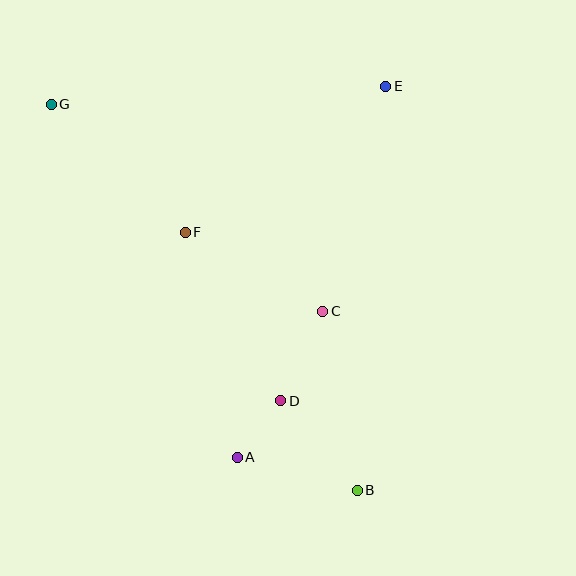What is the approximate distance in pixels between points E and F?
The distance between E and F is approximately 248 pixels.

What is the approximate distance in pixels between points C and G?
The distance between C and G is approximately 342 pixels.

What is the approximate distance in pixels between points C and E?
The distance between C and E is approximately 234 pixels.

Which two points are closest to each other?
Points A and D are closest to each other.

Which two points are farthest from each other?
Points B and G are farthest from each other.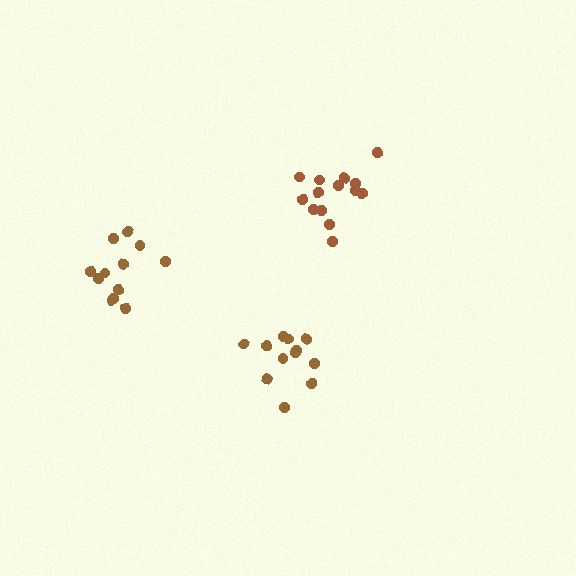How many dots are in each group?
Group 1: 12 dots, Group 2: 12 dots, Group 3: 14 dots (38 total).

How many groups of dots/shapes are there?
There are 3 groups.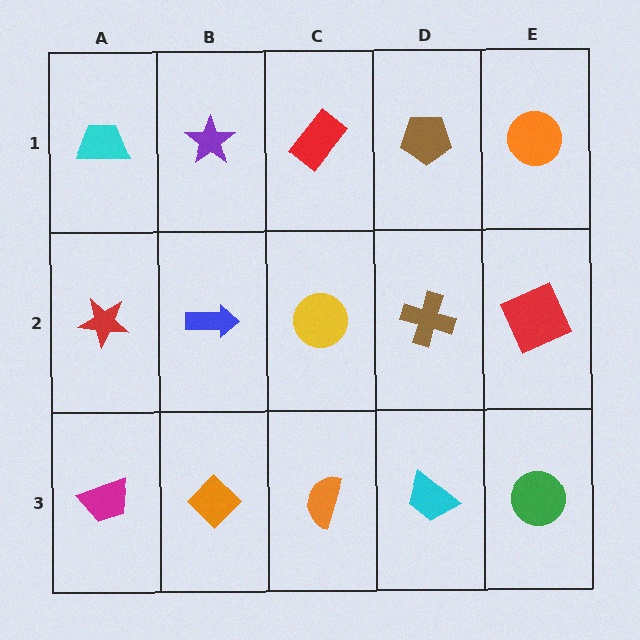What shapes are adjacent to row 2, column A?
A cyan trapezoid (row 1, column A), a magenta trapezoid (row 3, column A), a blue arrow (row 2, column B).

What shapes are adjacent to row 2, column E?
An orange circle (row 1, column E), a green circle (row 3, column E), a brown cross (row 2, column D).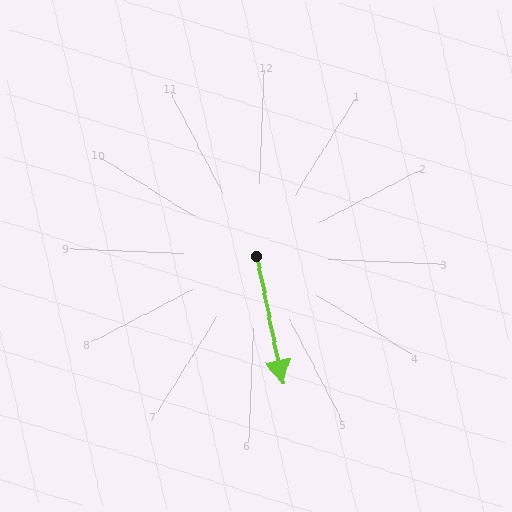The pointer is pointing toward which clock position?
Roughly 6 o'clock.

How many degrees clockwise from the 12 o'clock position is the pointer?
Approximately 166 degrees.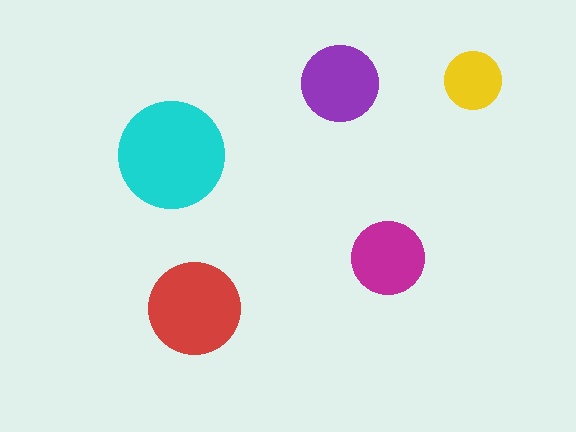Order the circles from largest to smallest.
the cyan one, the red one, the purple one, the magenta one, the yellow one.